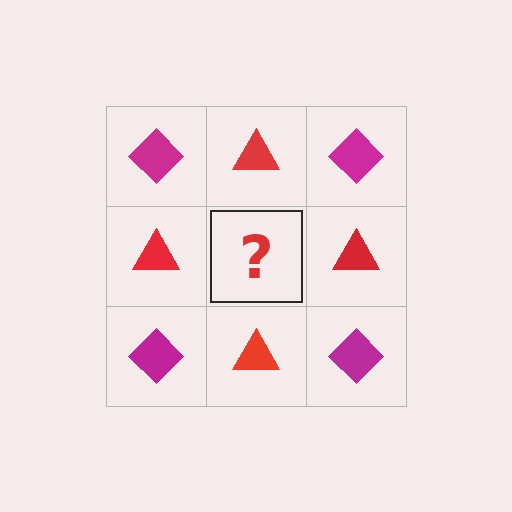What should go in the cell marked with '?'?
The missing cell should contain a magenta diamond.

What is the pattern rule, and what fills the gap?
The rule is that it alternates magenta diamond and red triangle in a checkerboard pattern. The gap should be filled with a magenta diamond.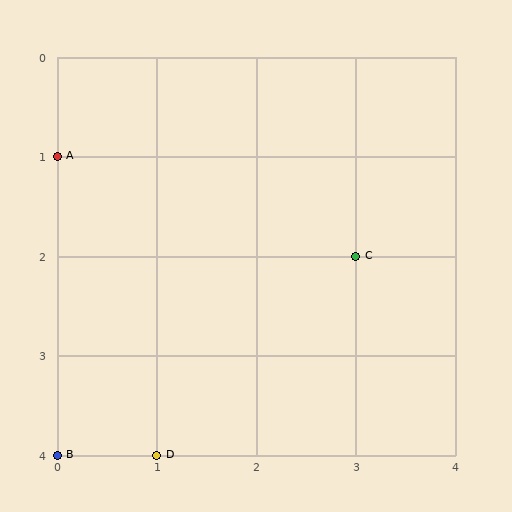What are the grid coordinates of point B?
Point B is at grid coordinates (0, 4).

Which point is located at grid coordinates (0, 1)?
Point A is at (0, 1).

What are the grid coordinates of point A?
Point A is at grid coordinates (0, 1).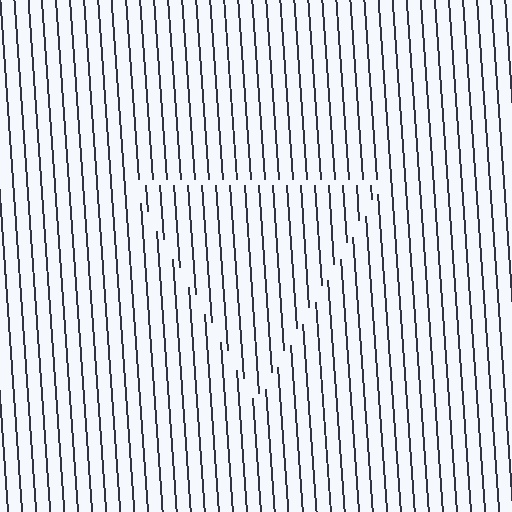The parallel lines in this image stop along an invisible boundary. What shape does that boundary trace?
An illusory triangle. The interior of the shape contains the same grating, shifted by half a period — the contour is defined by the phase discontinuity where line-ends from the inner and outer gratings abut.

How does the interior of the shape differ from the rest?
The interior of the shape contains the same grating, shifted by half a period — the contour is defined by the phase discontinuity where line-ends from the inner and outer gratings abut.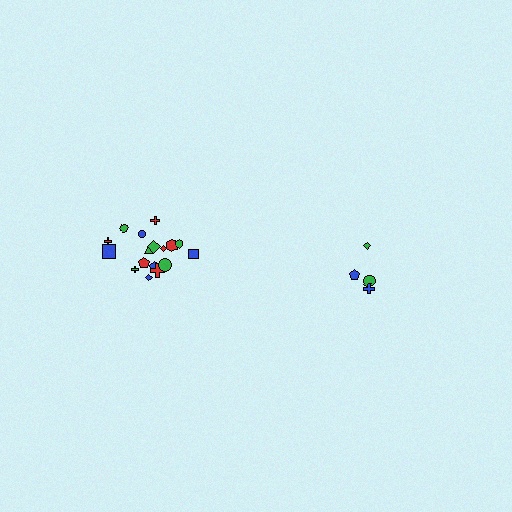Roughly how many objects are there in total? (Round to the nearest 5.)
Roughly 20 objects in total.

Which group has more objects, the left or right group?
The left group.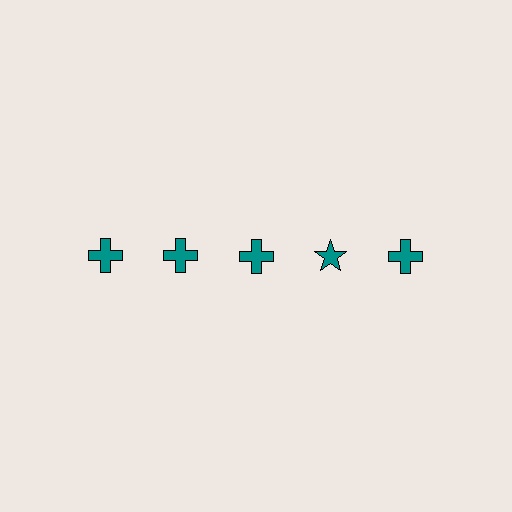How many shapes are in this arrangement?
There are 5 shapes arranged in a grid pattern.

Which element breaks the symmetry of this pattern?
The teal star in the top row, second from right column breaks the symmetry. All other shapes are teal crosses.